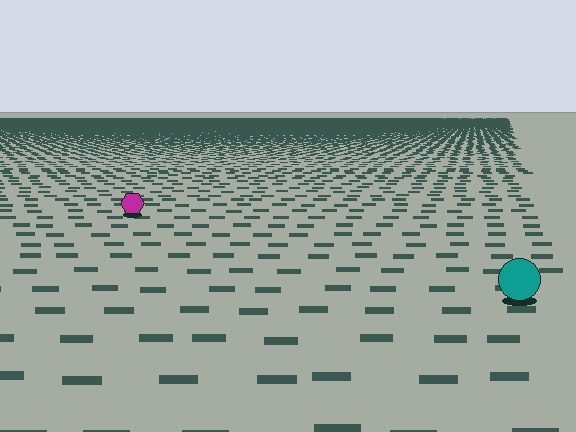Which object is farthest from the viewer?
The magenta hexagon is farthest from the viewer. It appears smaller and the ground texture around it is denser.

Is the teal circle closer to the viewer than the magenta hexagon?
Yes. The teal circle is closer — you can tell from the texture gradient: the ground texture is coarser near it.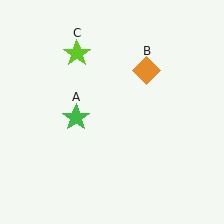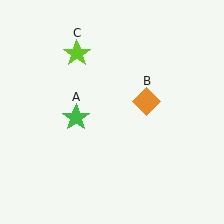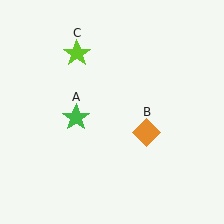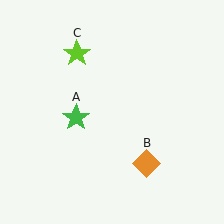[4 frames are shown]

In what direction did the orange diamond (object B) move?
The orange diamond (object B) moved down.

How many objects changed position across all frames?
1 object changed position: orange diamond (object B).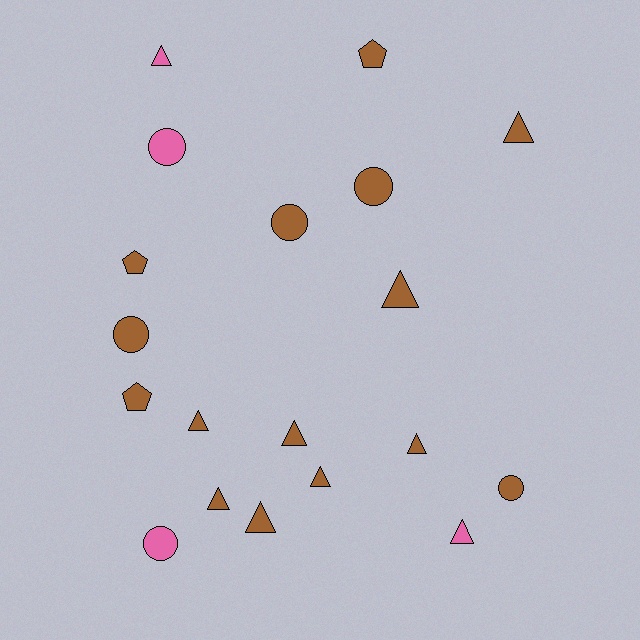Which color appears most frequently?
Brown, with 15 objects.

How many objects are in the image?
There are 19 objects.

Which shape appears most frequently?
Triangle, with 10 objects.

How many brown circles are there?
There are 4 brown circles.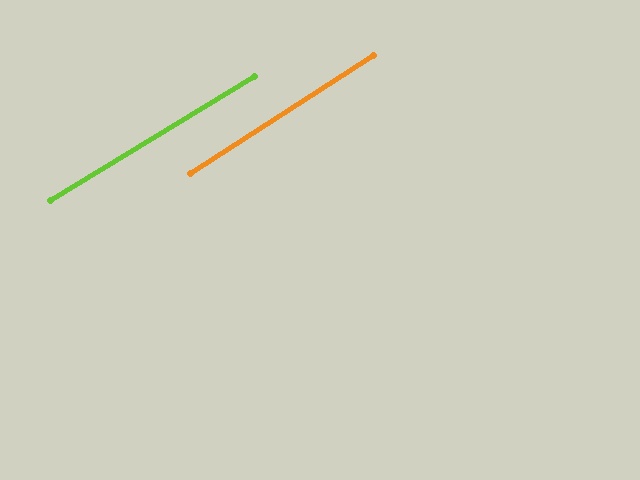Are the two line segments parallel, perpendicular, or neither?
Parallel — their directions differ by only 1.7°.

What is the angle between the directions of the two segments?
Approximately 2 degrees.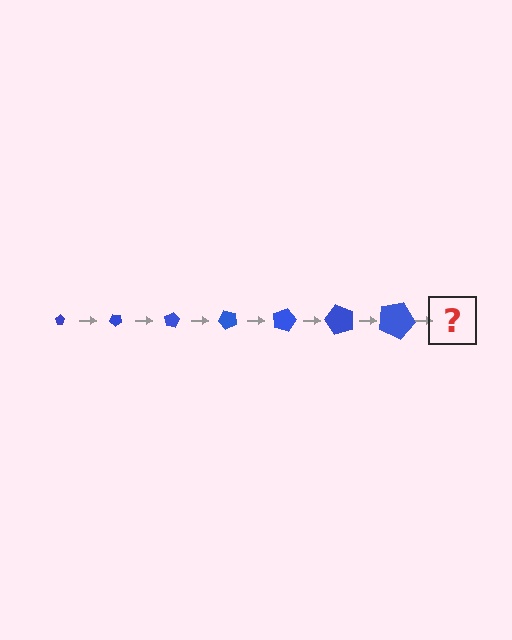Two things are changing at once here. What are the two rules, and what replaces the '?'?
The two rules are that the pentagon grows larger each step and it rotates 40 degrees each step. The '?' should be a pentagon, larger than the previous one and rotated 280 degrees from the start.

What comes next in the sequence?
The next element should be a pentagon, larger than the previous one and rotated 280 degrees from the start.